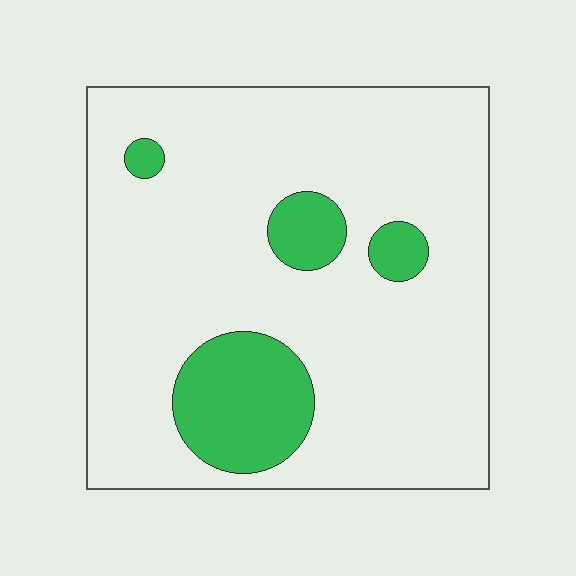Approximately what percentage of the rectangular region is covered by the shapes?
Approximately 15%.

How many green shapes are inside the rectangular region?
4.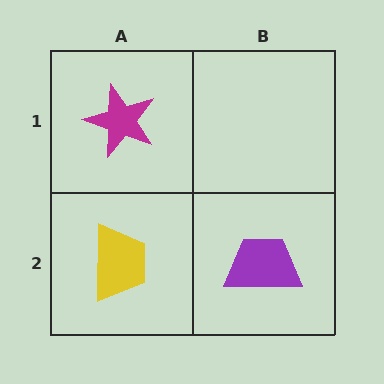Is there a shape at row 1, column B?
No, that cell is empty.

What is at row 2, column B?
A purple trapezoid.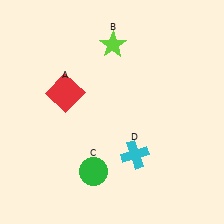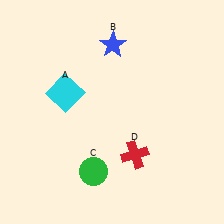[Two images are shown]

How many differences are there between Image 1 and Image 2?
There are 3 differences between the two images.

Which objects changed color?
A changed from red to cyan. B changed from lime to blue. D changed from cyan to red.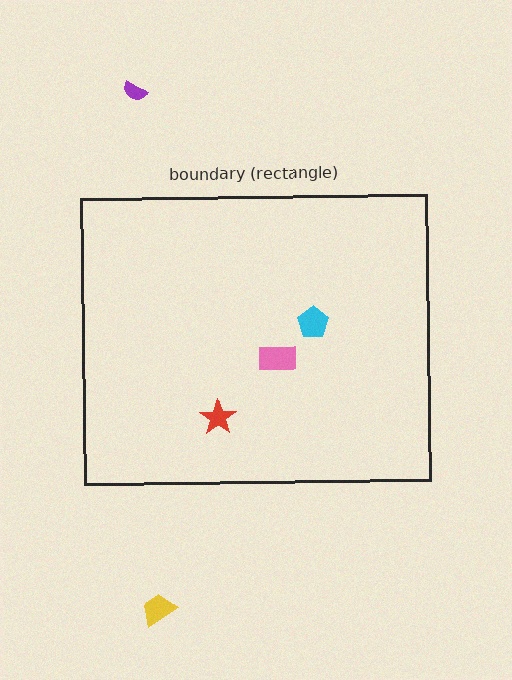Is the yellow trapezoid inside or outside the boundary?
Outside.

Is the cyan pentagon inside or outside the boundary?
Inside.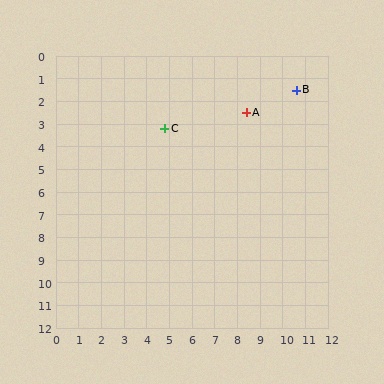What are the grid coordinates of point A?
Point A is at approximately (8.4, 2.5).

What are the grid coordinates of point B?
Point B is at approximately (10.6, 1.5).